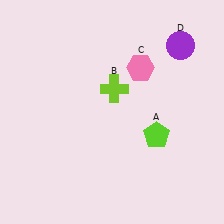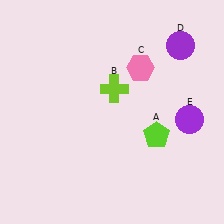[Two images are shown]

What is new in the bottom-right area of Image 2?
A purple circle (E) was added in the bottom-right area of Image 2.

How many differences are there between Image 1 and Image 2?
There is 1 difference between the two images.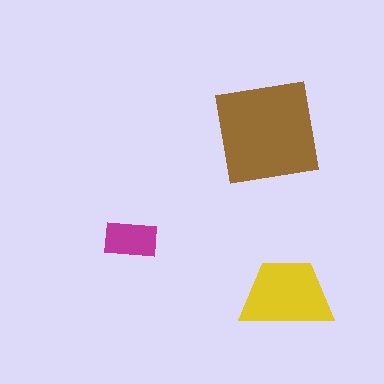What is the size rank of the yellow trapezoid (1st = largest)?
2nd.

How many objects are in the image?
There are 3 objects in the image.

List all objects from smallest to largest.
The magenta rectangle, the yellow trapezoid, the brown square.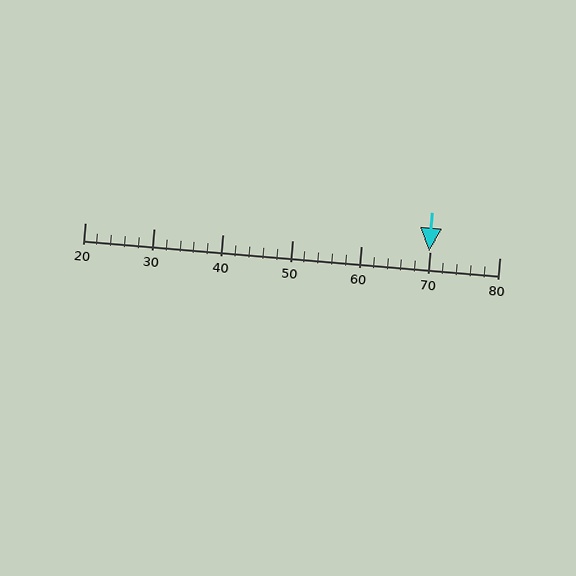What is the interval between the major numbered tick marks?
The major tick marks are spaced 10 units apart.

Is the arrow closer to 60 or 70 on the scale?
The arrow is closer to 70.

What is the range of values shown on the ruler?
The ruler shows values from 20 to 80.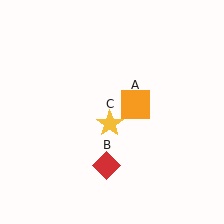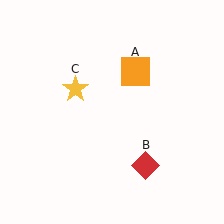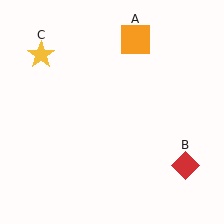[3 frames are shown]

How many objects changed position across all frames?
3 objects changed position: orange square (object A), red diamond (object B), yellow star (object C).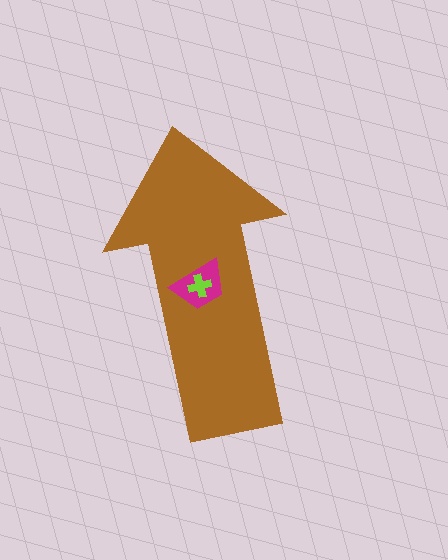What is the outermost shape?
The brown arrow.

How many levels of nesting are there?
3.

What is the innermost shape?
The lime cross.